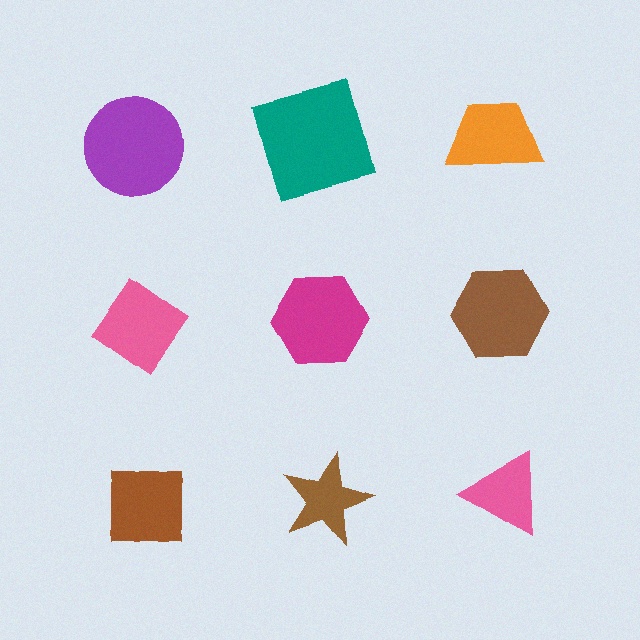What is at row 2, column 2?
A magenta hexagon.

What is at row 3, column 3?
A pink triangle.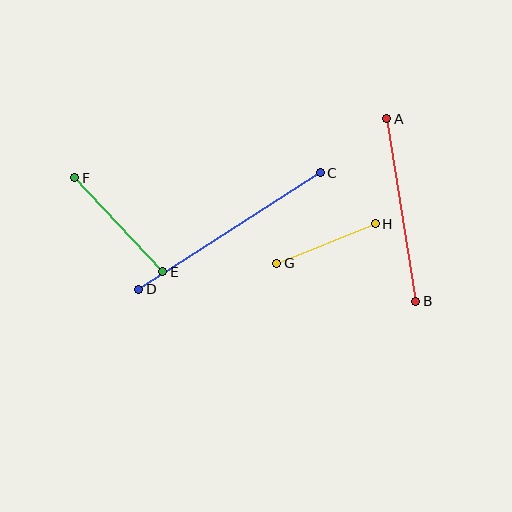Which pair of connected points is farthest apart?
Points C and D are farthest apart.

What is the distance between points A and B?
The distance is approximately 185 pixels.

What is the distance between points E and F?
The distance is approximately 129 pixels.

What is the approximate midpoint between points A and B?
The midpoint is at approximately (401, 210) pixels.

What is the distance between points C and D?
The distance is approximately 216 pixels.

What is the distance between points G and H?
The distance is approximately 106 pixels.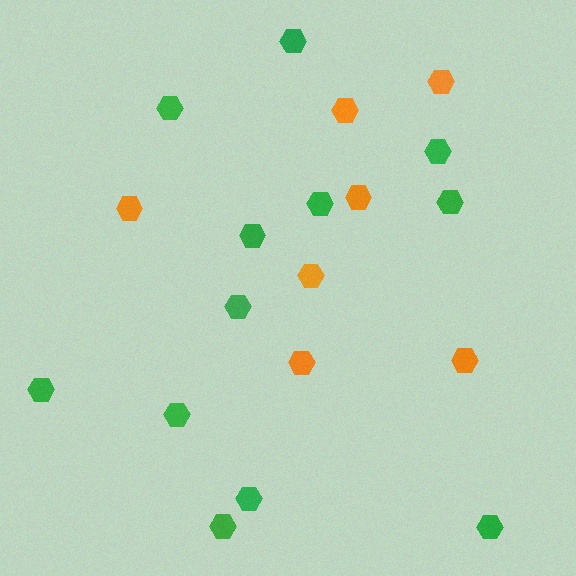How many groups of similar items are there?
There are 2 groups: one group of orange hexagons (7) and one group of green hexagons (12).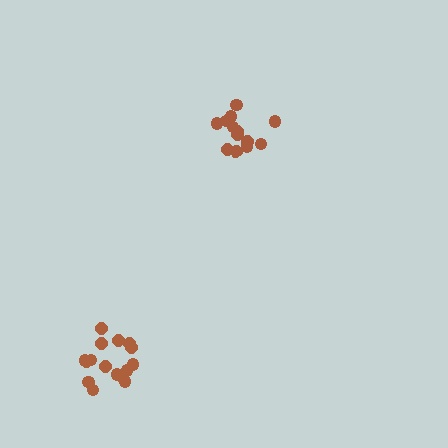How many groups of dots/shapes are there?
There are 2 groups.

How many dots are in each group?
Group 1: 13 dots, Group 2: 16 dots (29 total).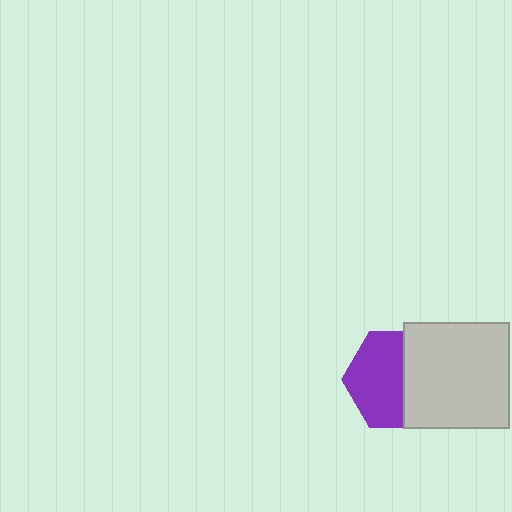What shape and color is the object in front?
The object in front is a light gray square.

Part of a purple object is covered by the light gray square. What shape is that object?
It is a hexagon.